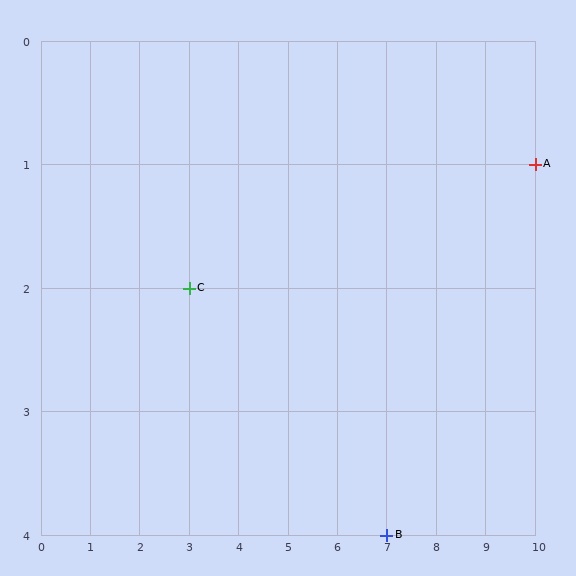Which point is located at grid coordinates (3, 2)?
Point C is at (3, 2).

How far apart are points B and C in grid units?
Points B and C are 4 columns and 2 rows apart (about 4.5 grid units diagonally).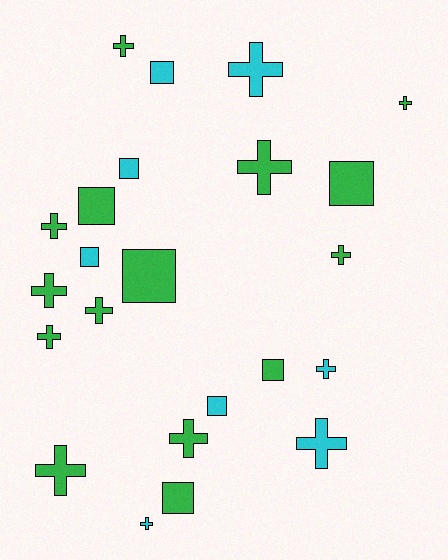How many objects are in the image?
There are 23 objects.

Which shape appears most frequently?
Cross, with 14 objects.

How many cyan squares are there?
There are 4 cyan squares.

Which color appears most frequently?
Green, with 15 objects.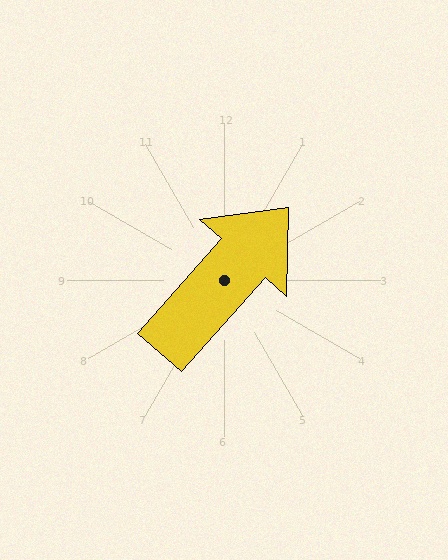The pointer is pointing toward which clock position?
Roughly 1 o'clock.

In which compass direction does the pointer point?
Northeast.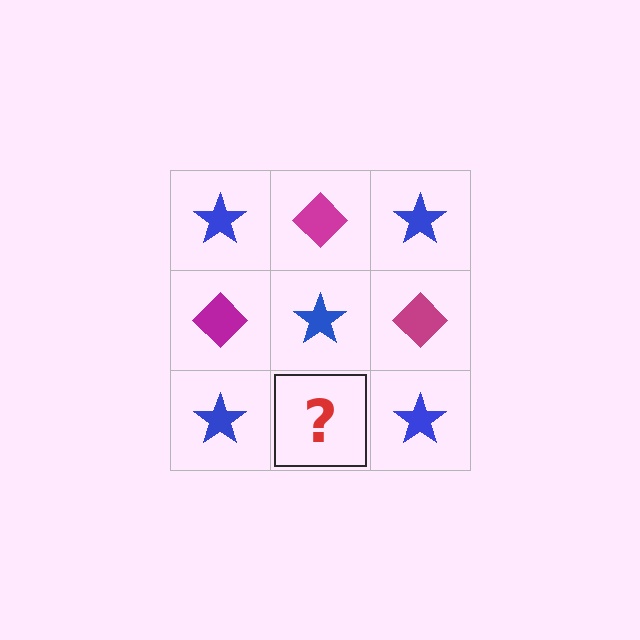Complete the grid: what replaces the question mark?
The question mark should be replaced with a magenta diamond.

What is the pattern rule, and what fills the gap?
The rule is that it alternates blue star and magenta diamond in a checkerboard pattern. The gap should be filled with a magenta diamond.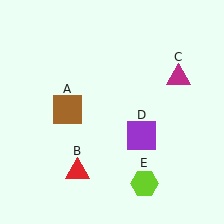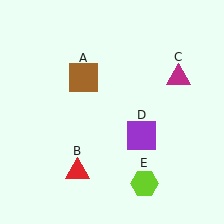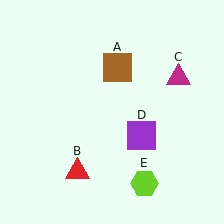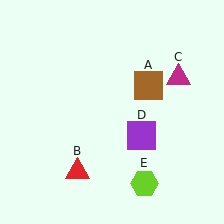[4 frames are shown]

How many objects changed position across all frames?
1 object changed position: brown square (object A).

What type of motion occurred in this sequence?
The brown square (object A) rotated clockwise around the center of the scene.